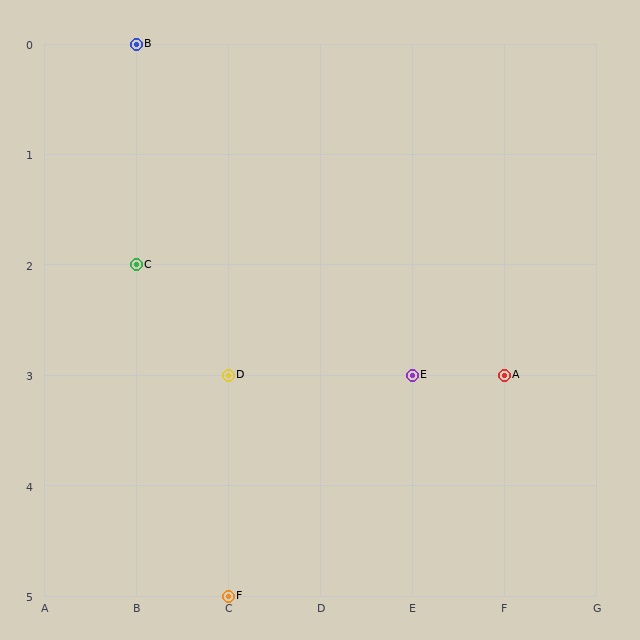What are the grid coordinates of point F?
Point F is at grid coordinates (C, 5).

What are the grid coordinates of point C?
Point C is at grid coordinates (B, 2).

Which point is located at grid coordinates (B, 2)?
Point C is at (B, 2).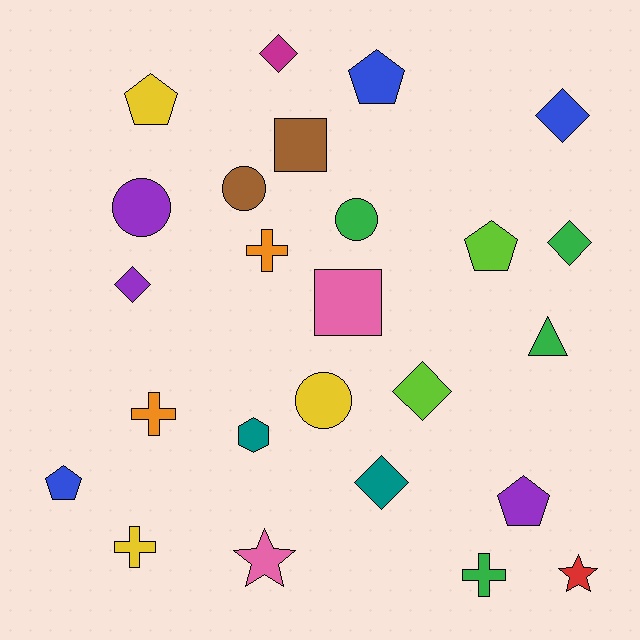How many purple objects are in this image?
There are 3 purple objects.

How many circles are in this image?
There are 4 circles.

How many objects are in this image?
There are 25 objects.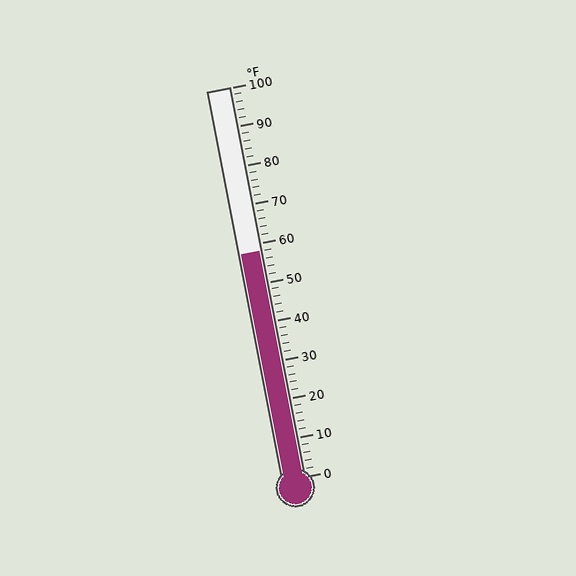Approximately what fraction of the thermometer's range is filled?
The thermometer is filled to approximately 60% of its range.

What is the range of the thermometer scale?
The thermometer scale ranges from 0°F to 100°F.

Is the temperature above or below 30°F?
The temperature is above 30°F.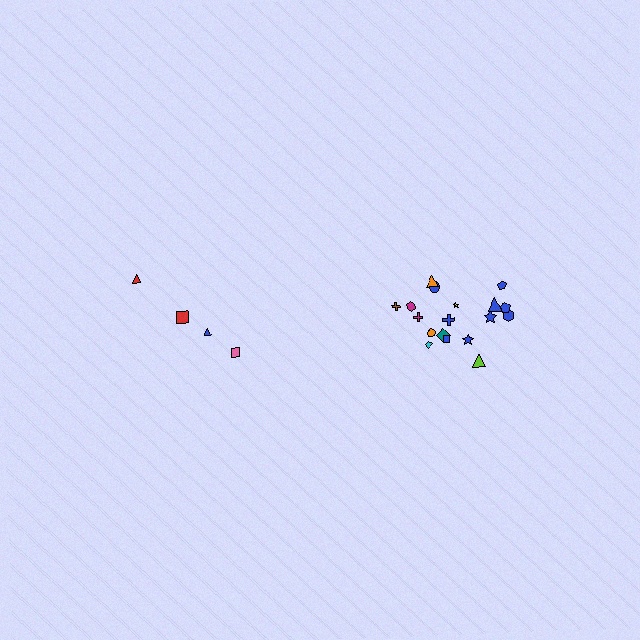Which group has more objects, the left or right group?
The right group.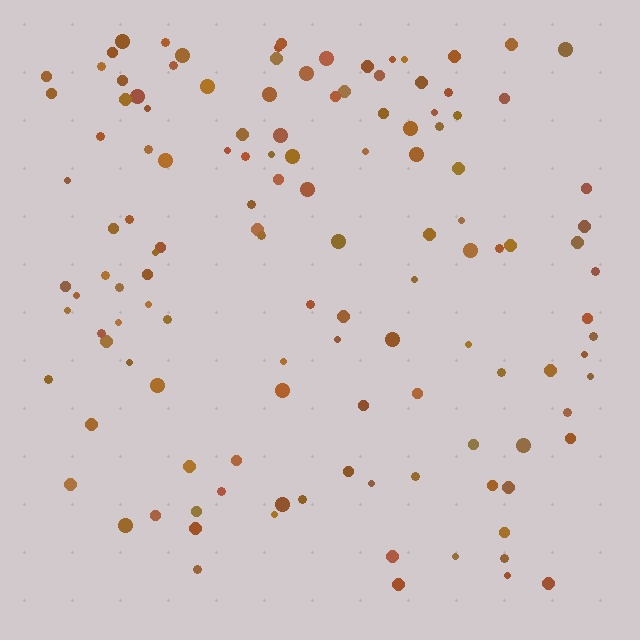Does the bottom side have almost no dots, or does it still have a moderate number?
Still a moderate number, just noticeably fewer than the top.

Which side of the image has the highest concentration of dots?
The top.